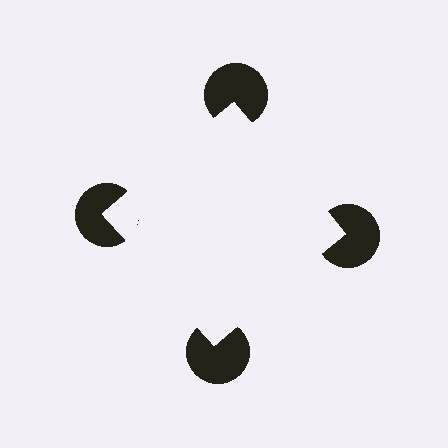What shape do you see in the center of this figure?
An illusory square — its edges are inferred from the aligned wedge cuts in the pac-man discs, not physically drawn.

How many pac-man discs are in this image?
There are 4 — one at each vertex of the illusory square.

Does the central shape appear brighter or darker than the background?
It typically appears slightly brighter than the background, even though no actual brightness change is drawn.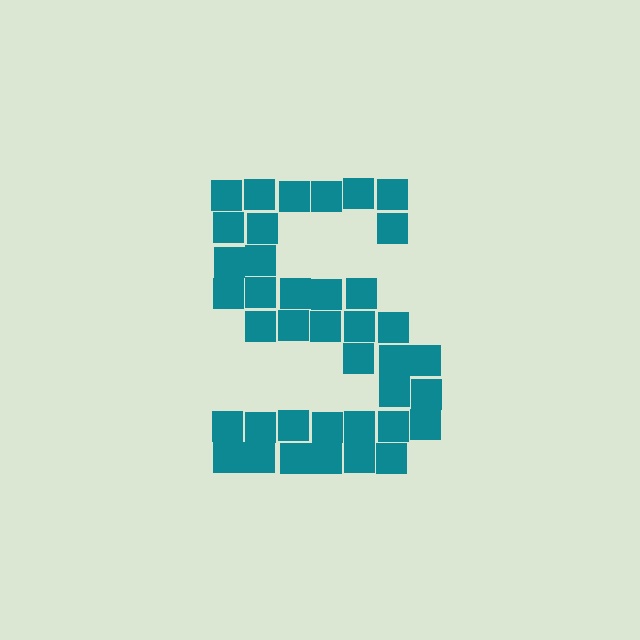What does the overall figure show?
The overall figure shows the letter S.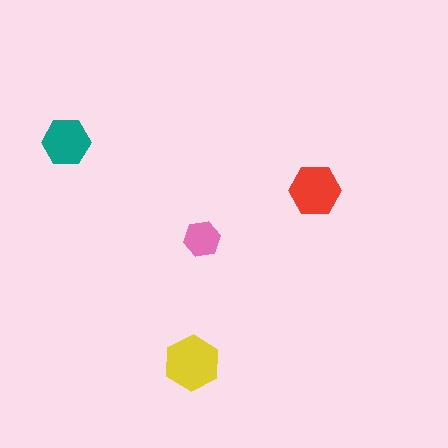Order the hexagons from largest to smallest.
the yellow one, the red one, the teal one, the pink one.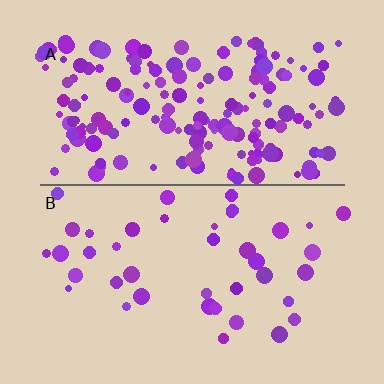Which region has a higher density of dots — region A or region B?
A (the top).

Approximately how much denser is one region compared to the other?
Approximately 4.4× — region A over region B.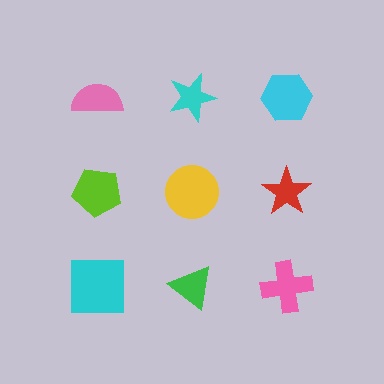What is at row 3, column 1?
A cyan square.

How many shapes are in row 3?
3 shapes.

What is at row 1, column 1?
A pink semicircle.